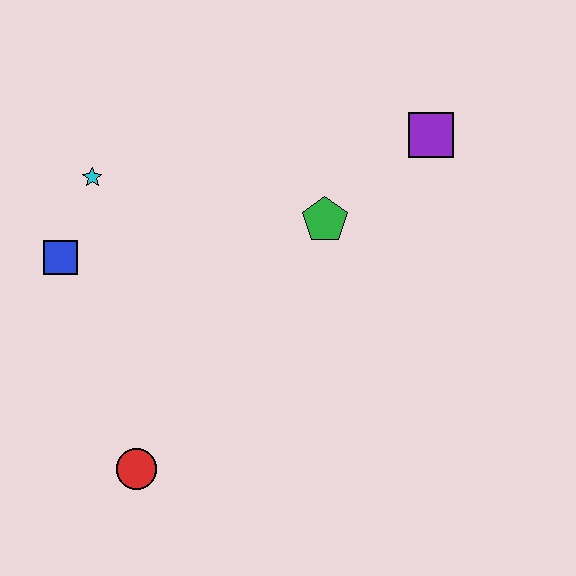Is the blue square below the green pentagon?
Yes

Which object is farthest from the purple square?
The red circle is farthest from the purple square.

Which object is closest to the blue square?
The cyan star is closest to the blue square.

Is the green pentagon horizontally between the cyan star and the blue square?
No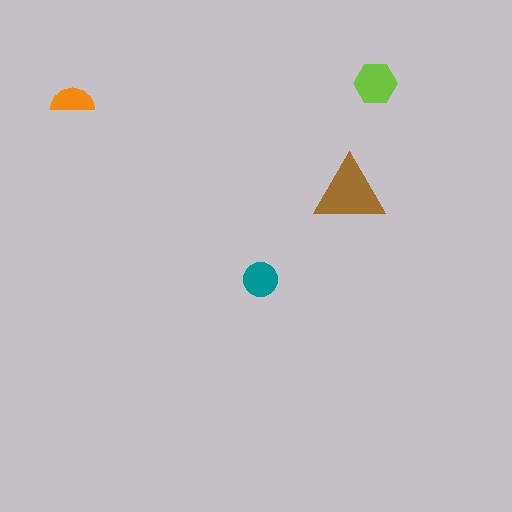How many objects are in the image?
There are 4 objects in the image.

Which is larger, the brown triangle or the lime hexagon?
The brown triangle.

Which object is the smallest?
The orange semicircle.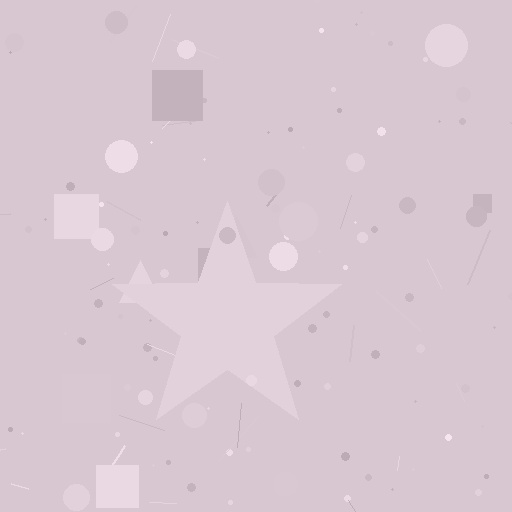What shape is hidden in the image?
A star is hidden in the image.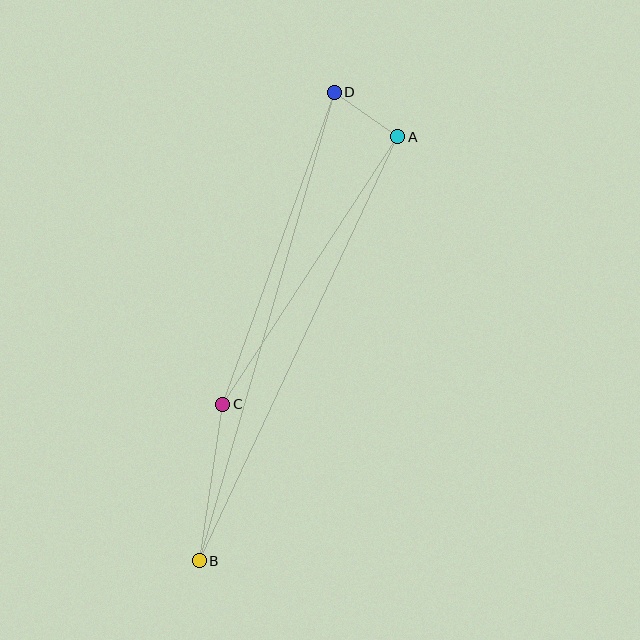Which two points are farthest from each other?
Points B and D are farthest from each other.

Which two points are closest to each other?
Points A and D are closest to each other.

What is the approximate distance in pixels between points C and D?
The distance between C and D is approximately 332 pixels.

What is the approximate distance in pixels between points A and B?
The distance between A and B is approximately 468 pixels.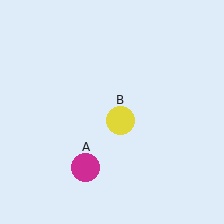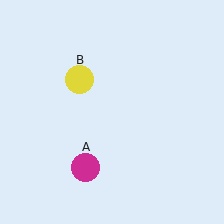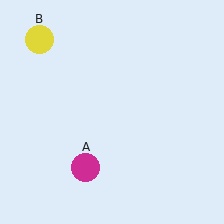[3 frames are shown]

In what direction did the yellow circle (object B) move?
The yellow circle (object B) moved up and to the left.